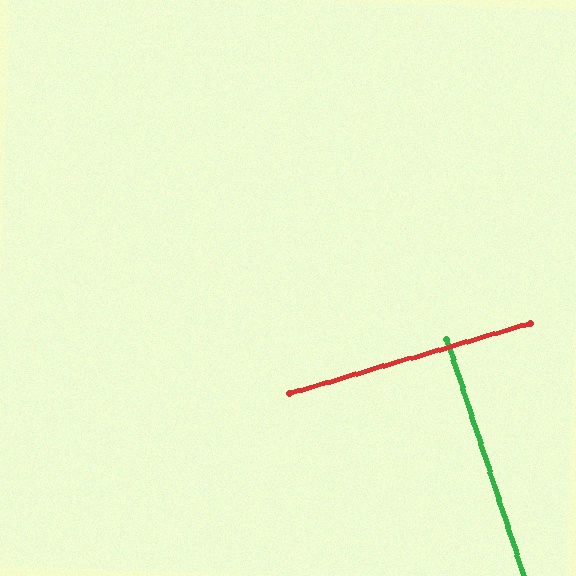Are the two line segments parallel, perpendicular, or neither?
Perpendicular — they meet at approximately 88°.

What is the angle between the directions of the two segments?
Approximately 88 degrees.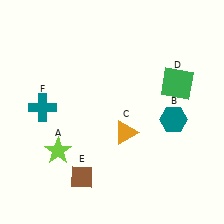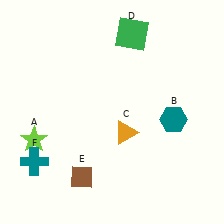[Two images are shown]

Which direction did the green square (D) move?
The green square (D) moved up.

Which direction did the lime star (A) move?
The lime star (A) moved left.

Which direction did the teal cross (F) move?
The teal cross (F) moved down.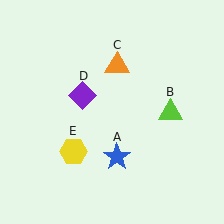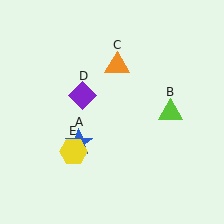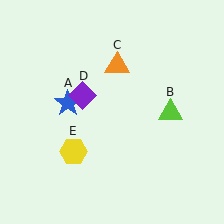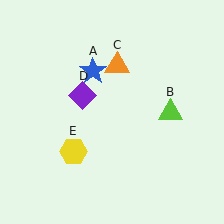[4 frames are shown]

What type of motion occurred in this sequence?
The blue star (object A) rotated clockwise around the center of the scene.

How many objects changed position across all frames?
1 object changed position: blue star (object A).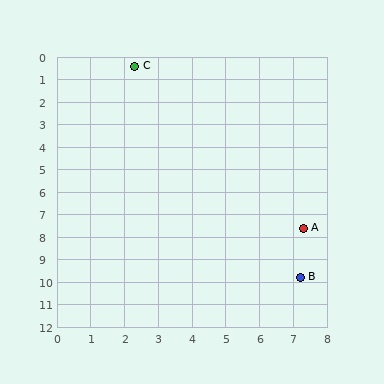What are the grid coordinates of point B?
Point B is at approximately (7.2, 9.8).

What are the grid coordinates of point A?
Point A is at approximately (7.3, 7.6).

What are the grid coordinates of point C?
Point C is at approximately (2.3, 0.4).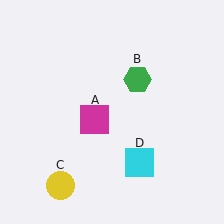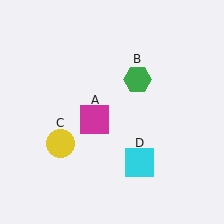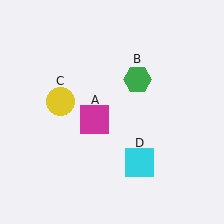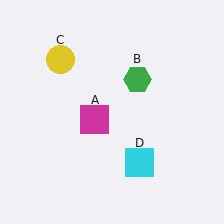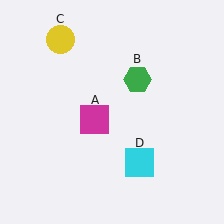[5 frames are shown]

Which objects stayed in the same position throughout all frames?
Magenta square (object A) and green hexagon (object B) and cyan square (object D) remained stationary.